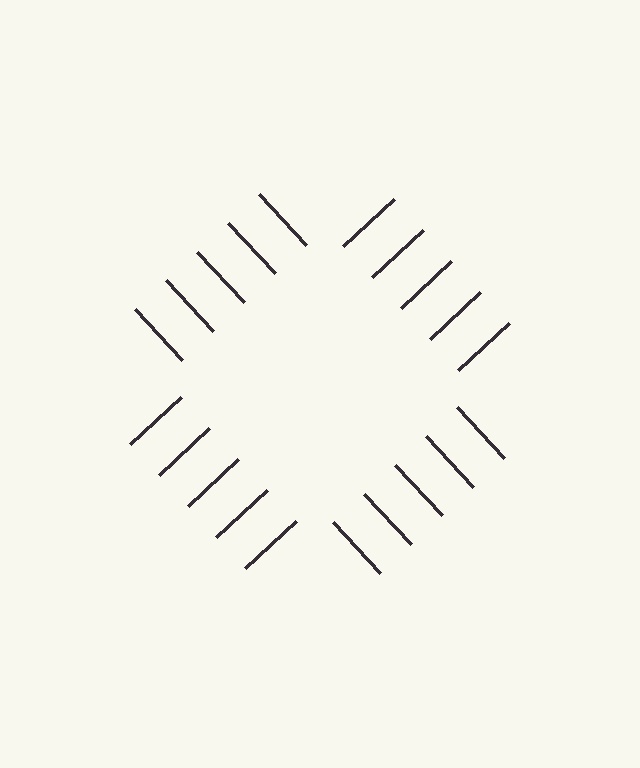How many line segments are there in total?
20 — 5 along each of the 4 edges.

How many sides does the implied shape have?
4 sides — the line-ends trace a square.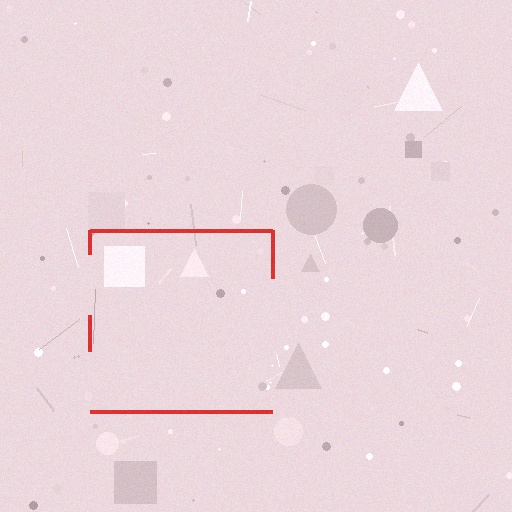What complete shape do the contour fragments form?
The contour fragments form a square.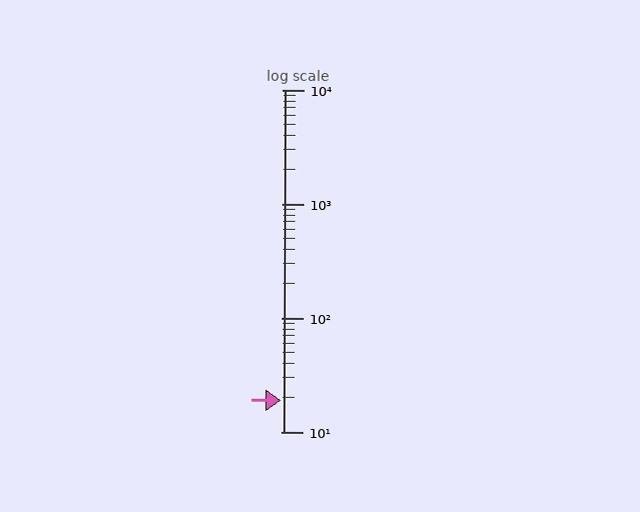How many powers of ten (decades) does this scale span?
The scale spans 3 decades, from 10 to 10000.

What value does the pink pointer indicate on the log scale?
The pointer indicates approximately 19.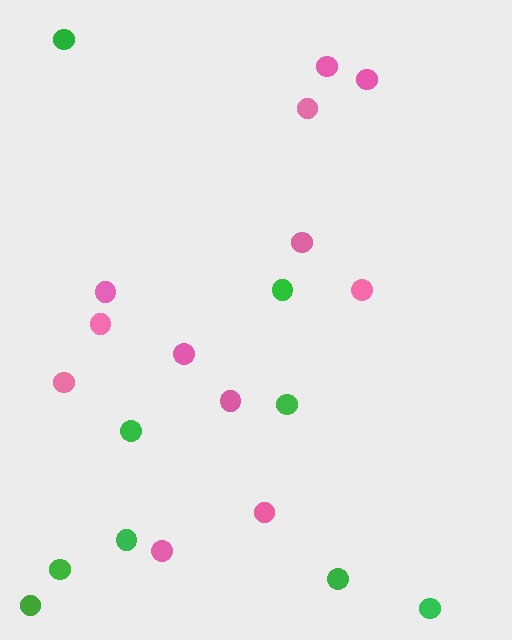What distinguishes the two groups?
There are 2 groups: one group of pink circles (12) and one group of green circles (9).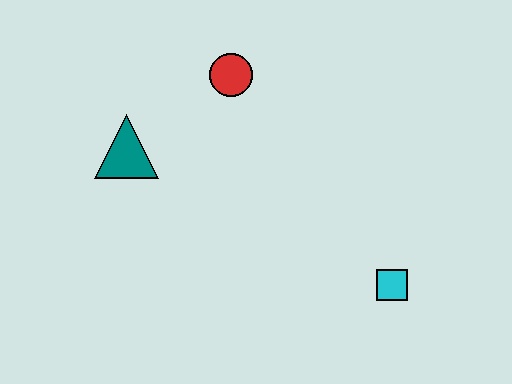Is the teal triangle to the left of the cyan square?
Yes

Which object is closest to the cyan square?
The red circle is closest to the cyan square.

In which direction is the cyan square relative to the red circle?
The cyan square is below the red circle.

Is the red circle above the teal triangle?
Yes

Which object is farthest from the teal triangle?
The cyan square is farthest from the teal triangle.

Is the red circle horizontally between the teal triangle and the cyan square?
Yes